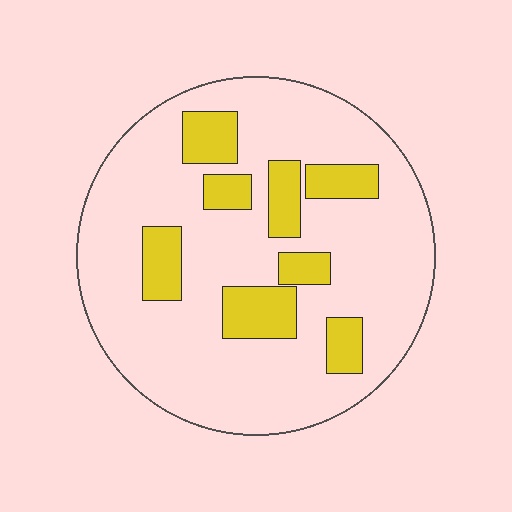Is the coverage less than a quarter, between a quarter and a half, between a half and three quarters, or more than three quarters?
Less than a quarter.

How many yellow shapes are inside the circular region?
8.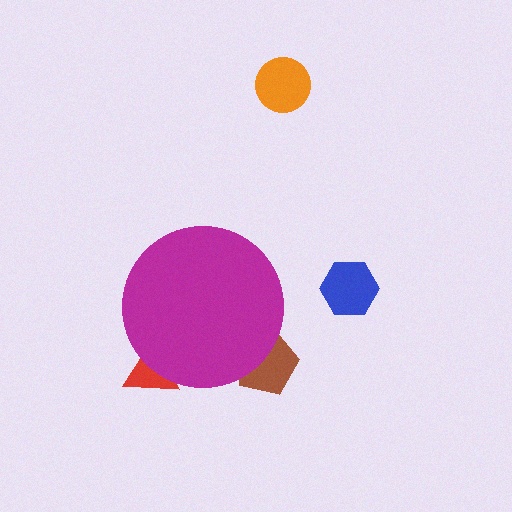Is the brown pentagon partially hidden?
Yes, the brown pentagon is partially hidden behind the magenta circle.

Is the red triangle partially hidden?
Yes, the red triangle is partially hidden behind the magenta circle.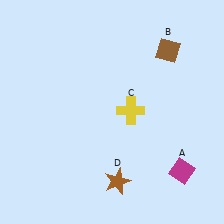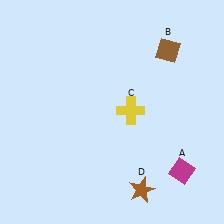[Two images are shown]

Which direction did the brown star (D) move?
The brown star (D) moved right.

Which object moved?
The brown star (D) moved right.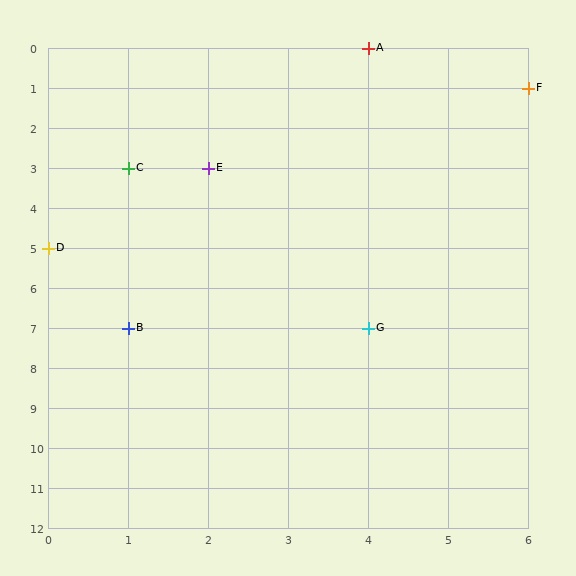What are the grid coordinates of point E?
Point E is at grid coordinates (2, 3).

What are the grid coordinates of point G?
Point G is at grid coordinates (4, 7).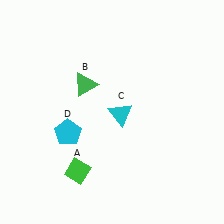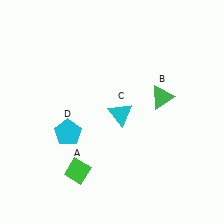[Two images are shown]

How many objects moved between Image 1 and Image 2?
1 object moved between the two images.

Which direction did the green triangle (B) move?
The green triangle (B) moved right.